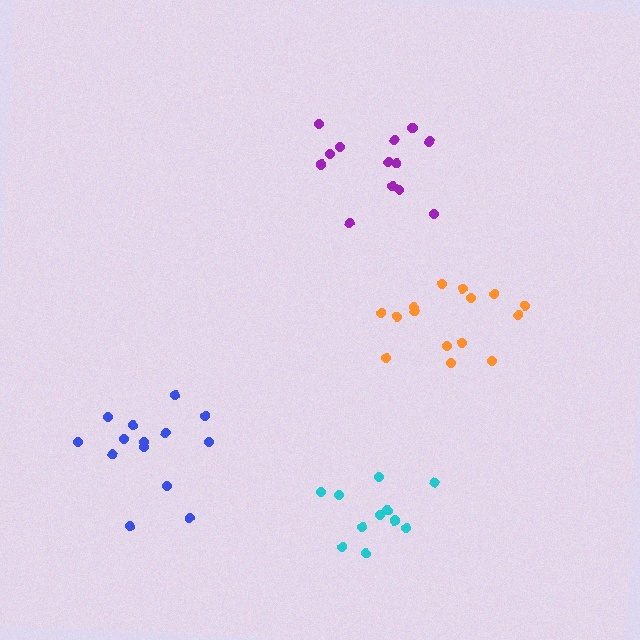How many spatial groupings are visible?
There are 4 spatial groupings.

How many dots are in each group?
Group 1: 11 dots, Group 2: 15 dots, Group 3: 13 dots, Group 4: 14 dots (53 total).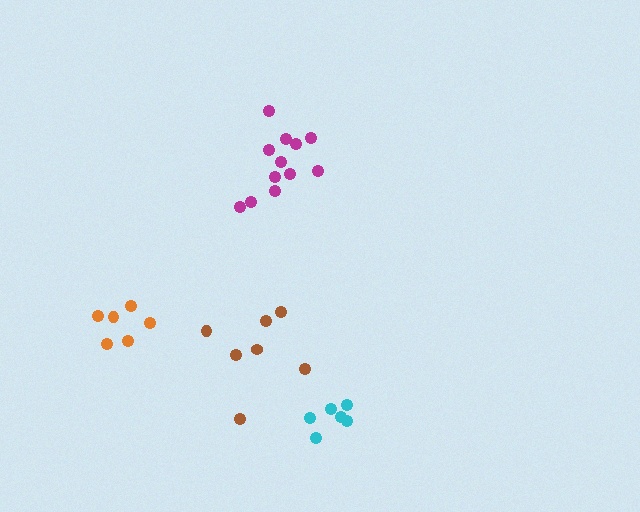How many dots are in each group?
Group 1: 12 dots, Group 2: 7 dots, Group 3: 6 dots, Group 4: 6 dots (31 total).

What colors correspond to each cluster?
The clusters are colored: magenta, brown, orange, cyan.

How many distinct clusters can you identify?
There are 4 distinct clusters.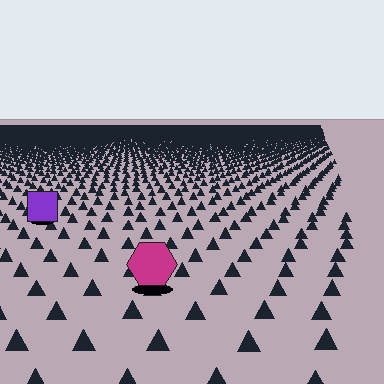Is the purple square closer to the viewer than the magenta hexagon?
No. The magenta hexagon is closer — you can tell from the texture gradient: the ground texture is coarser near it.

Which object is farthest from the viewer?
The purple square is farthest from the viewer. It appears smaller and the ground texture around it is denser.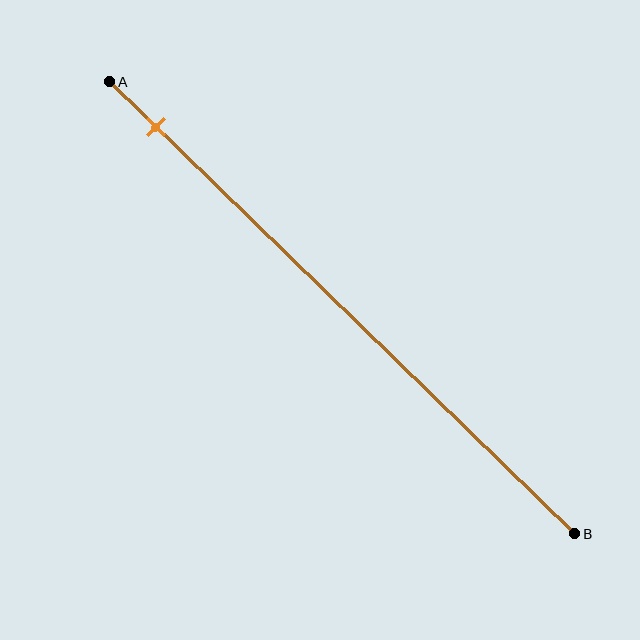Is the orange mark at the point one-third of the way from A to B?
No, the mark is at about 10% from A, not at the 33% one-third point.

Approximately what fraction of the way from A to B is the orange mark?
The orange mark is approximately 10% of the way from A to B.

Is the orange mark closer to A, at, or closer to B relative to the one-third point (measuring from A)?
The orange mark is closer to point A than the one-third point of segment AB.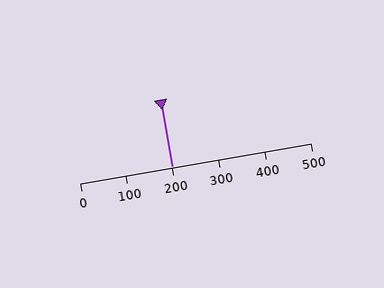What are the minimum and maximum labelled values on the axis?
The axis runs from 0 to 500.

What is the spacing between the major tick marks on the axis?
The major ticks are spaced 100 apart.